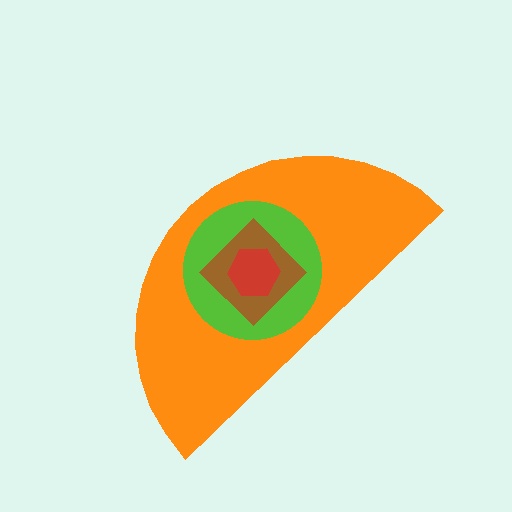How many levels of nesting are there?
4.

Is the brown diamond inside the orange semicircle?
Yes.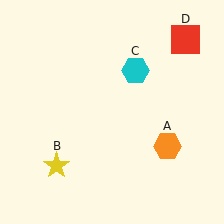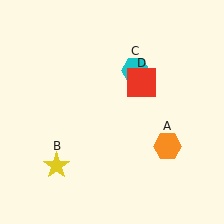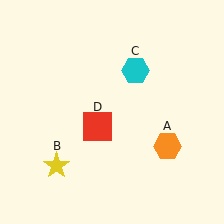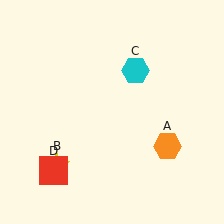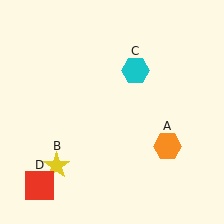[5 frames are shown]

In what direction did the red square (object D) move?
The red square (object D) moved down and to the left.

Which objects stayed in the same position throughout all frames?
Orange hexagon (object A) and yellow star (object B) and cyan hexagon (object C) remained stationary.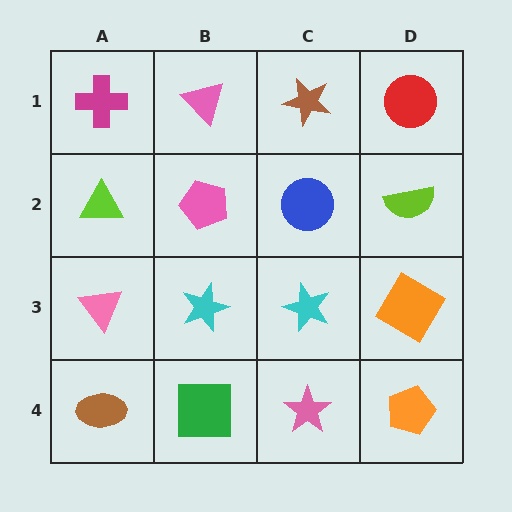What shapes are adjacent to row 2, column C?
A brown star (row 1, column C), a cyan star (row 3, column C), a pink pentagon (row 2, column B), a lime semicircle (row 2, column D).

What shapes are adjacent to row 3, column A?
A lime triangle (row 2, column A), a brown ellipse (row 4, column A), a cyan star (row 3, column B).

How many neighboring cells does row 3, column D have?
3.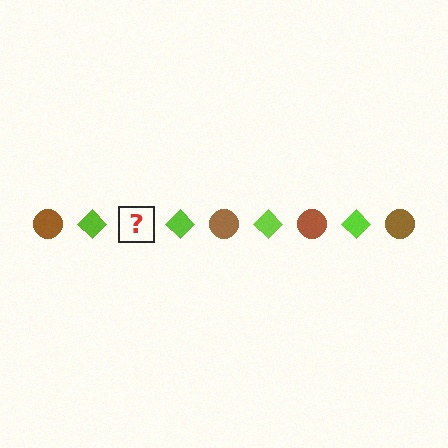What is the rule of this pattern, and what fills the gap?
The rule is that the pattern alternates between brown circle and lime diamond. The gap should be filled with a brown circle.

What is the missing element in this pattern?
The missing element is a brown circle.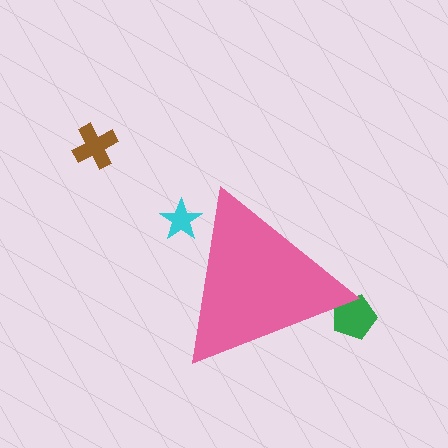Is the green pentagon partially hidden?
Yes, the green pentagon is partially hidden behind the pink triangle.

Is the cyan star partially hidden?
Yes, the cyan star is partially hidden behind the pink triangle.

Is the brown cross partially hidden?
No, the brown cross is fully visible.